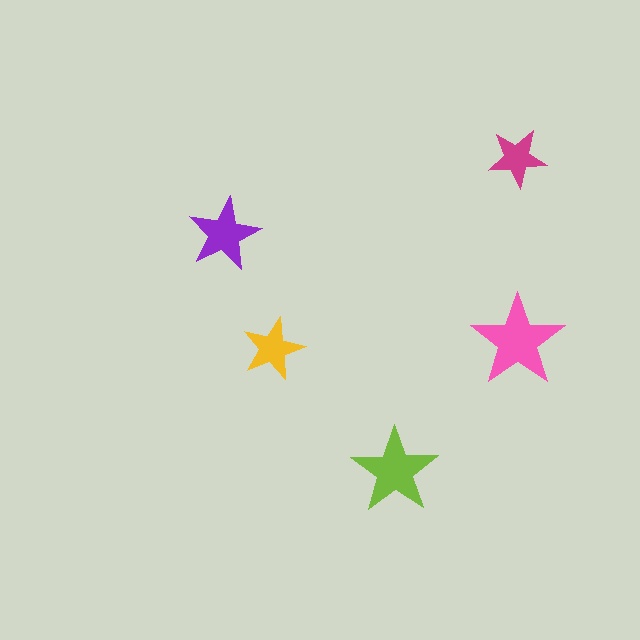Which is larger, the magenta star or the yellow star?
The yellow one.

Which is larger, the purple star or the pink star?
The pink one.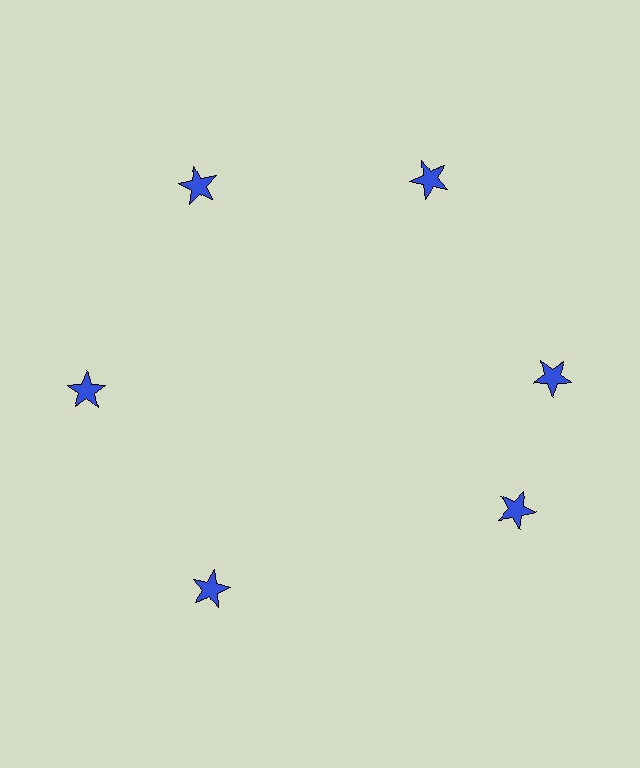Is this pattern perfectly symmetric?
No. The 6 blue stars are arranged in a ring, but one element near the 5 o'clock position is rotated out of alignment along the ring, breaking the 6-fold rotational symmetry.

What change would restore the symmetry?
The symmetry would be restored by rotating it back into even spacing with its neighbors so that all 6 stars sit at equal angles and equal distance from the center.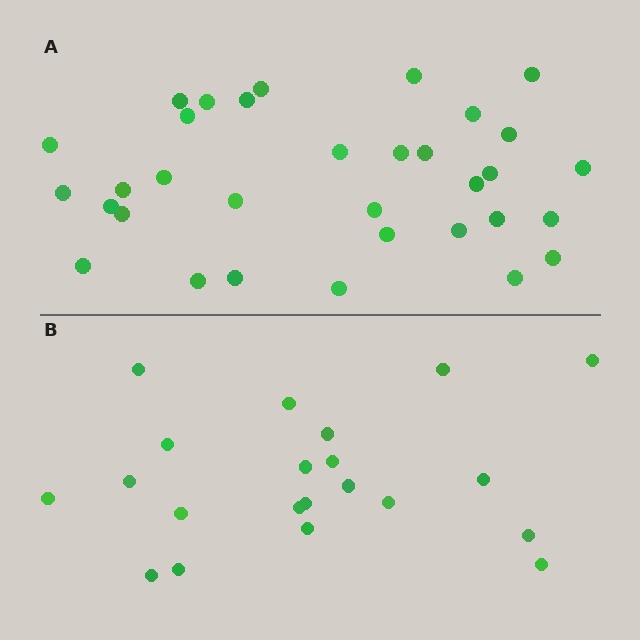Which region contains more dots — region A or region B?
Region A (the top region) has more dots.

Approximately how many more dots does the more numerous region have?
Region A has roughly 12 or so more dots than region B.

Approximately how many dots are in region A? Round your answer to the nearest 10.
About 30 dots. (The exact count is 33, which rounds to 30.)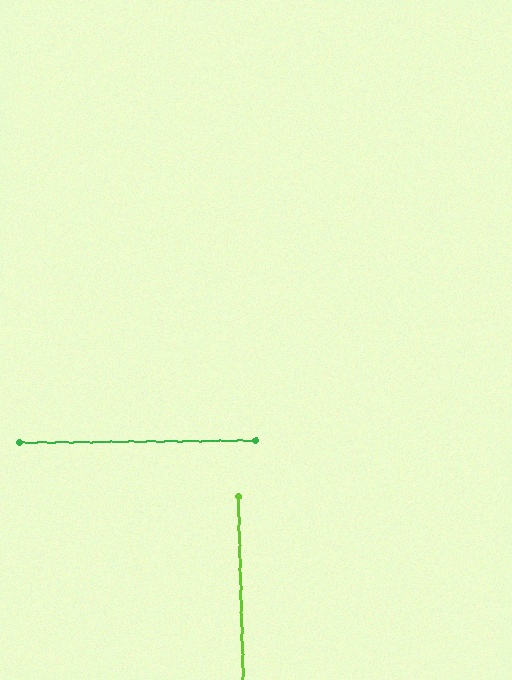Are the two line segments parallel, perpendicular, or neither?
Perpendicular — they meet at approximately 89°.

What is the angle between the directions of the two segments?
Approximately 89 degrees.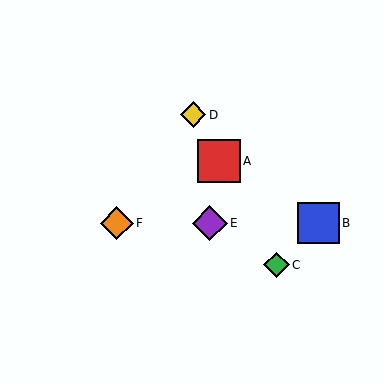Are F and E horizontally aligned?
Yes, both are at y≈223.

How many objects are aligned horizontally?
3 objects (B, E, F) are aligned horizontally.